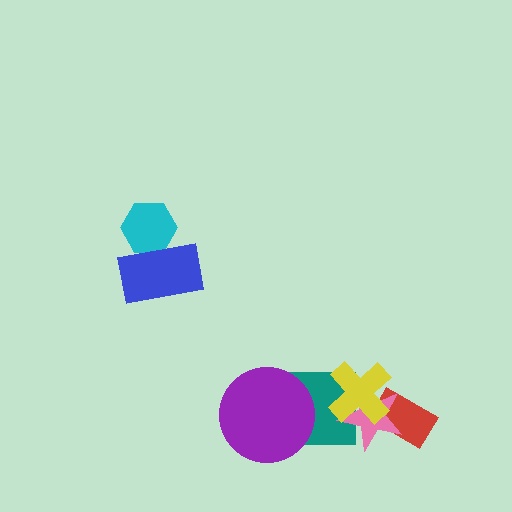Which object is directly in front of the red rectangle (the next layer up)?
The pink star is directly in front of the red rectangle.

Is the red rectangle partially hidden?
Yes, it is partially covered by another shape.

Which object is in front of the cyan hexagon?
The blue rectangle is in front of the cyan hexagon.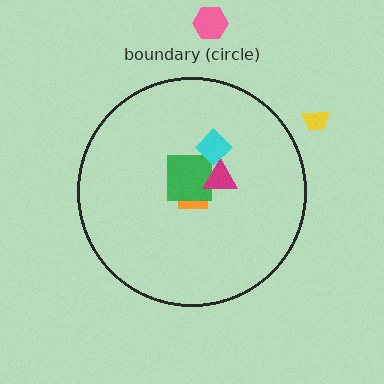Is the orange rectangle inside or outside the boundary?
Inside.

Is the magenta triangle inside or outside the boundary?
Inside.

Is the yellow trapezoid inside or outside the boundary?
Outside.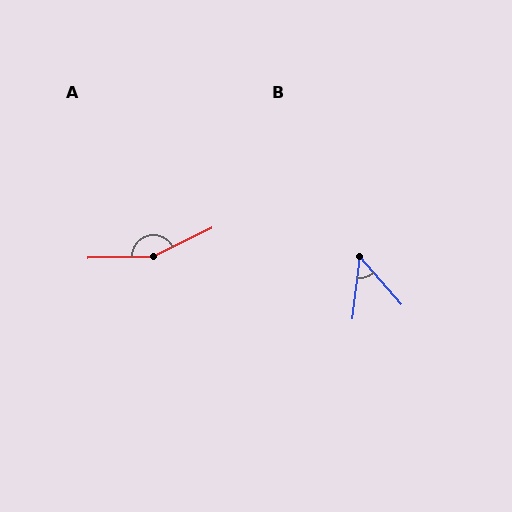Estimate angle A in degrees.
Approximately 156 degrees.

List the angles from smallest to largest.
B (49°), A (156°).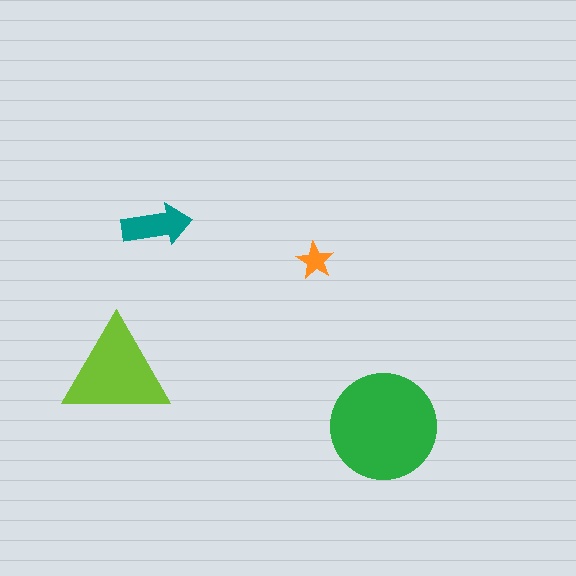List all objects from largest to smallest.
The green circle, the lime triangle, the teal arrow, the orange star.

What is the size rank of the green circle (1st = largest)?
1st.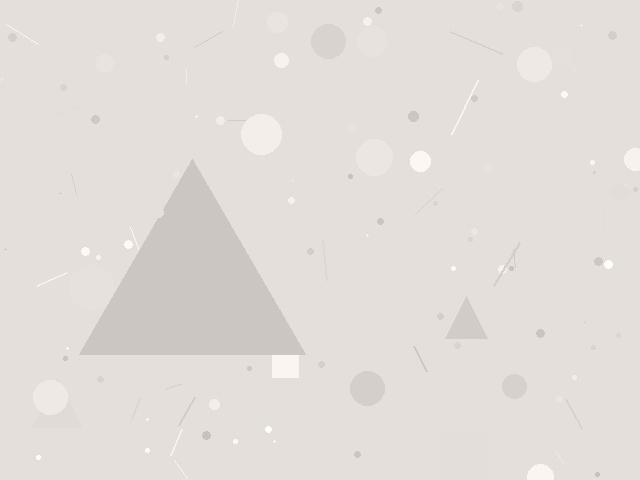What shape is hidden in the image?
A triangle is hidden in the image.